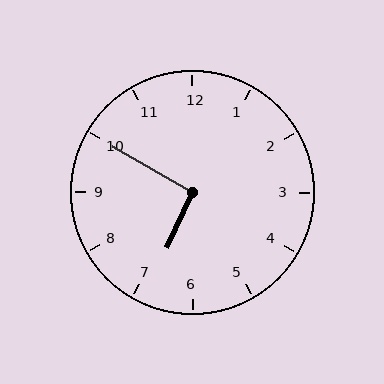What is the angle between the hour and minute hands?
Approximately 95 degrees.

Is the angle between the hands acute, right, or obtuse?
It is right.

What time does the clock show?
6:50.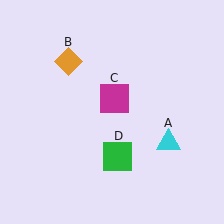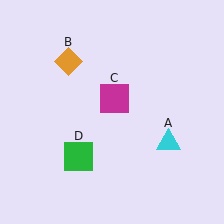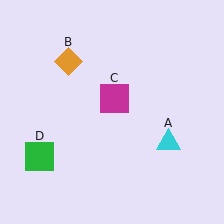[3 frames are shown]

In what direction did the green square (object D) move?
The green square (object D) moved left.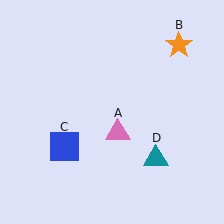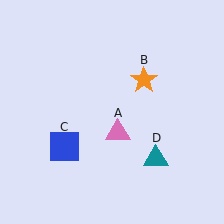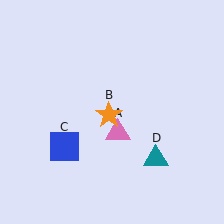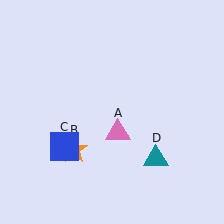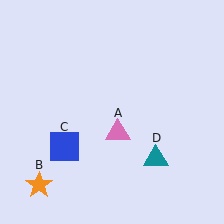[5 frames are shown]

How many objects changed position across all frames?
1 object changed position: orange star (object B).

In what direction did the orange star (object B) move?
The orange star (object B) moved down and to the left.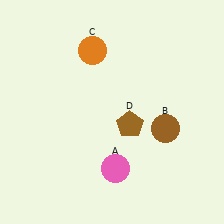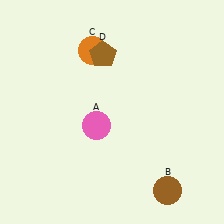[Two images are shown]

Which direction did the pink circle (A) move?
The pink circle (A) moved up.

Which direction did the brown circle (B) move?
The brown circle (B) moved down.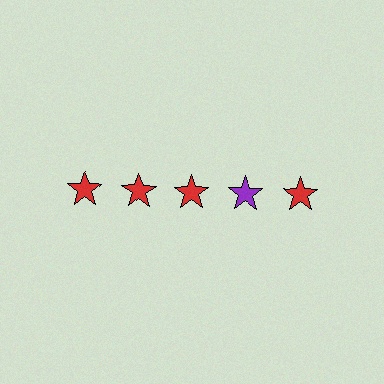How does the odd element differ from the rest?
It has a different color: purple instead of red.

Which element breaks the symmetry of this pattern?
The purple star in the top row, second from right column breaks the symmetry. All other shapes are red stars.